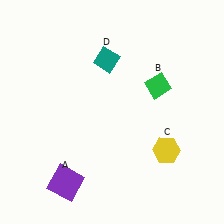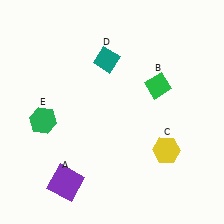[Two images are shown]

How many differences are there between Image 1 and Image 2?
There is 1 difference between the two images.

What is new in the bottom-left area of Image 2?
A green hexagon (E) was added in the bottom-left area of Image 2.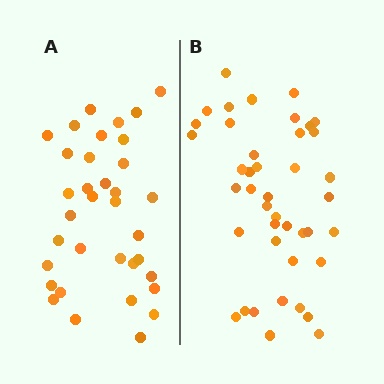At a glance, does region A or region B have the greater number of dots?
Region B (the right region) has more dots.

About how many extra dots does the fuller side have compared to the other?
Region B has roughly 8 or so more dots than region A.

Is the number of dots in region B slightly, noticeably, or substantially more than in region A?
Region B has only slightly more — the two regions are fairly close. The ratio is roughly 1.2 to 1.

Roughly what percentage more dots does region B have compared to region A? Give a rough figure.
About 20% more.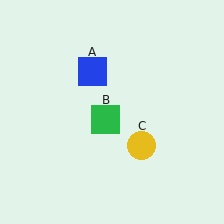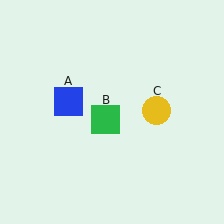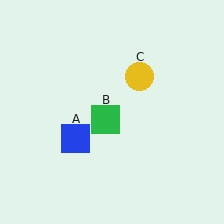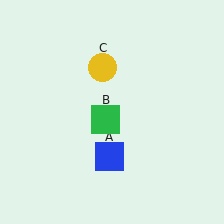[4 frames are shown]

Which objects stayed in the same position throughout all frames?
Green square (object B) remained stationary.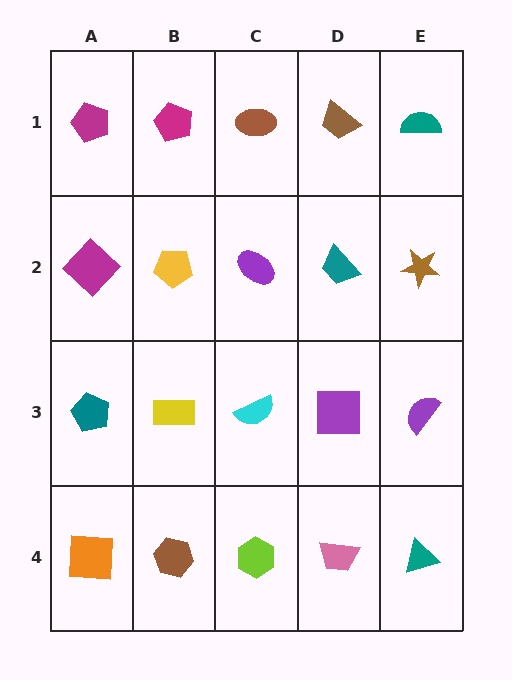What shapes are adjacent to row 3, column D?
A teal trapezoid (row 2, column D), a pink trapezoid (row 4, column D), a cyan semicircle (row 3, column C), a purple semicircle (row 3, column E).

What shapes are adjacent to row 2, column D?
A brown trapezoid (row 1, column D), a purple square (row 3, column D), a purple ellipse (row 2, column C), a brown star (row 2, column E).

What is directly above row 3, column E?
A brown star.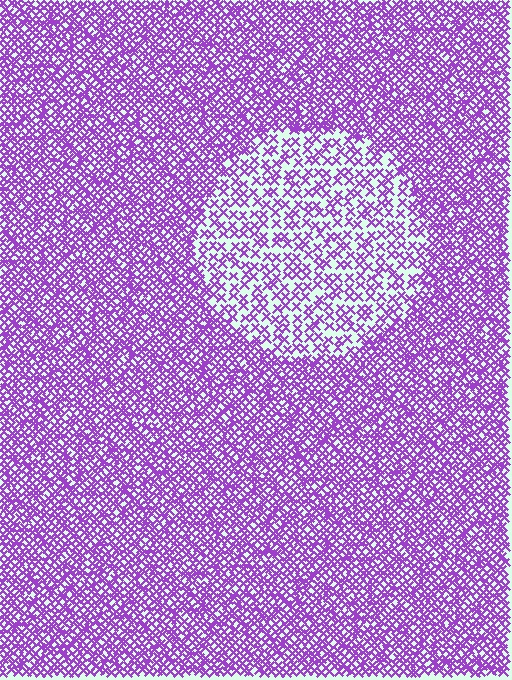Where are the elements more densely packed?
The elements are more densely packed outside the circle boundary.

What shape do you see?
I see a circle.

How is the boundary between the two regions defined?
The boundary is defined by a change in element density (approximately 2.1x ratio). All elements are the same color, size, and shape.